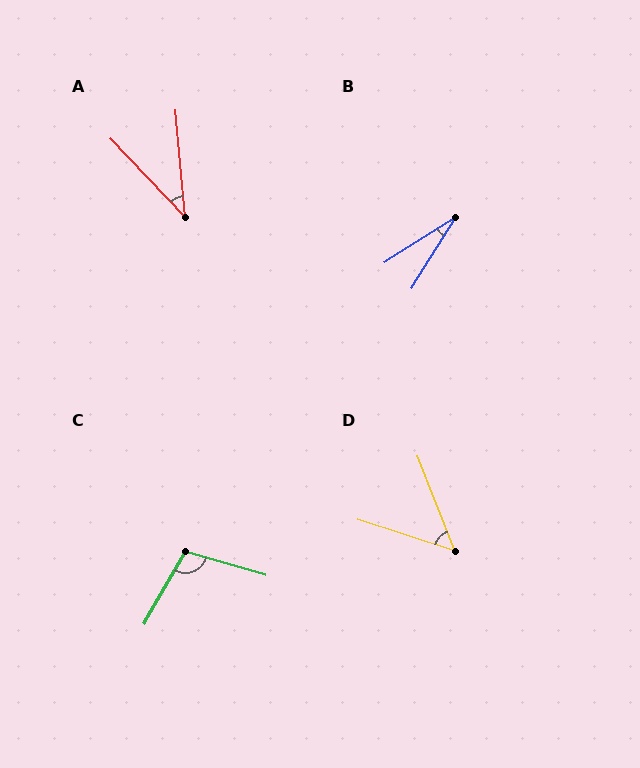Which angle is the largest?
C, at approximately 103 degrees.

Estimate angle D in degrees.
Approximately 51 degrees.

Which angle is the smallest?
B, at approximately 25 degrees.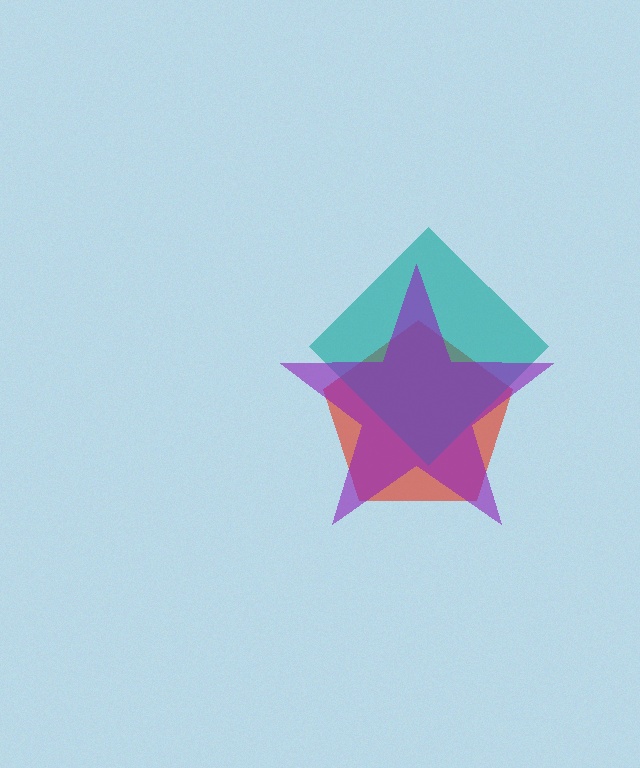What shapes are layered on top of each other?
The layered shapes are: a red pentagon, a teal diamond, a purple star.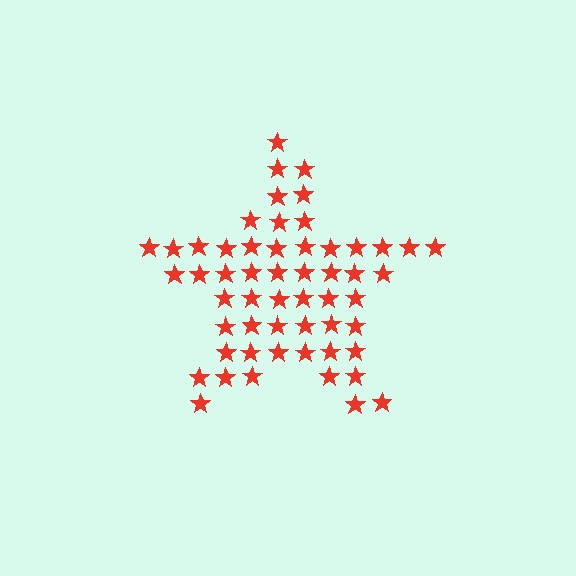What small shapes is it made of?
It is made of small stars.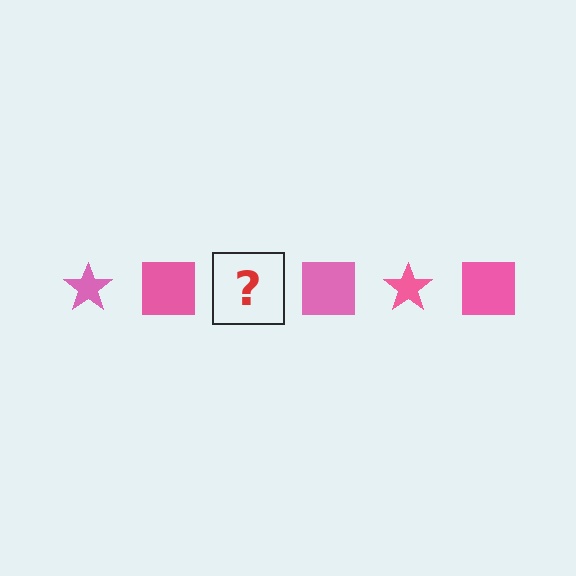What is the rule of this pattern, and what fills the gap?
The rule is that the pattern cycles through star, square shapes in pink. The gap should be filled with a pink star.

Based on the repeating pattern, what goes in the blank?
The blank should be a pink star.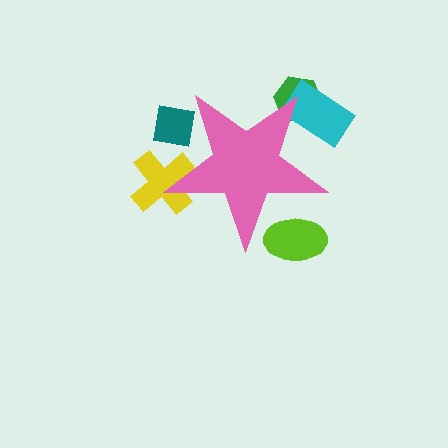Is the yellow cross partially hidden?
Yes, the yellow cross is partially hidden behind the pink star.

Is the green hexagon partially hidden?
Yes, the green hexagon is partially hidden behind the pink star.